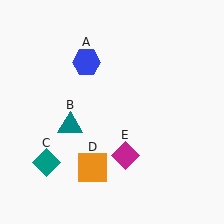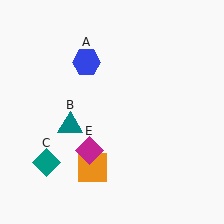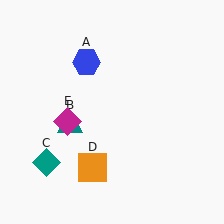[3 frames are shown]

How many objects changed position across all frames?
1 object changed position: magenta diamond (object E).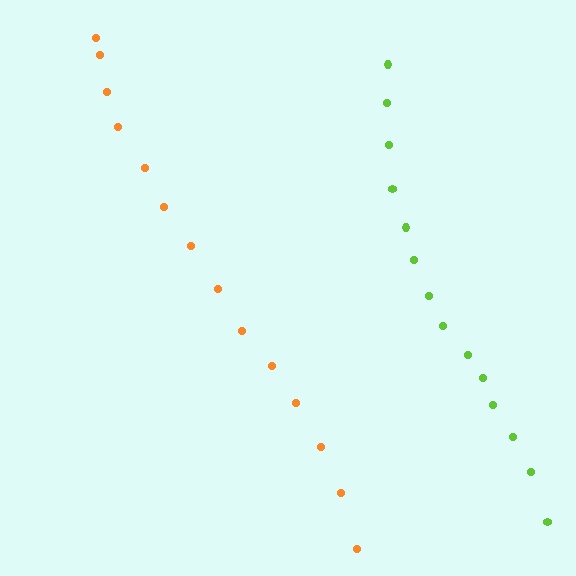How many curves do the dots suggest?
There are 2 distinct paths.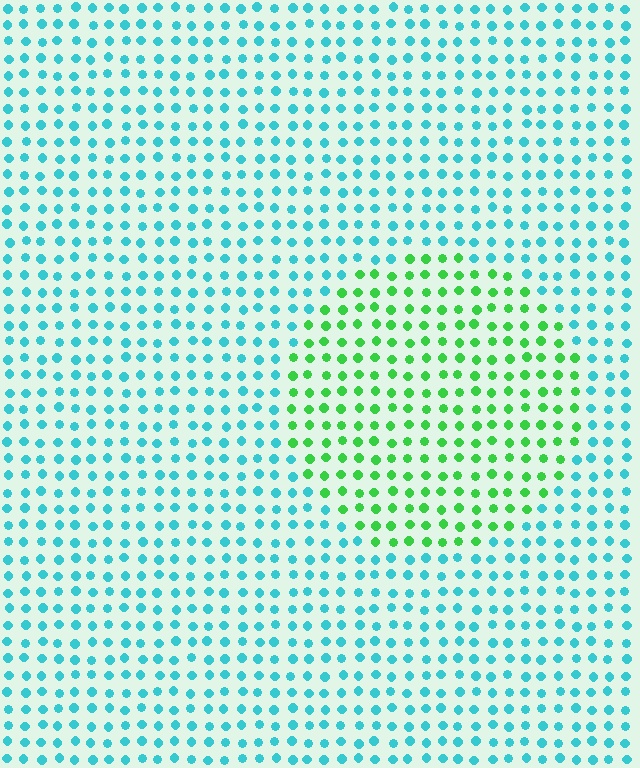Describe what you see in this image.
The image is filled with small cyan elements in a uniform arrangement. A circle-shaped region is visible where the elements are tinted to a slightly different hue, forming a subtle color boundary.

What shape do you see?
I see a circle.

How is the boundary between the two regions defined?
The boundary is defined purely by a slight shift in hue (about 58 degrees). Spacing, size, and orientation are identical on both sides.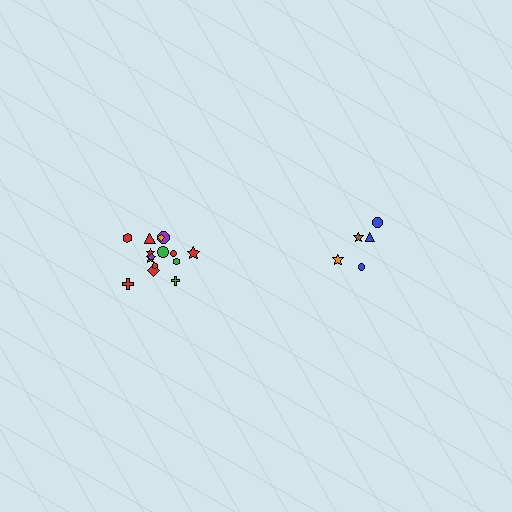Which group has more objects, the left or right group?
The left group.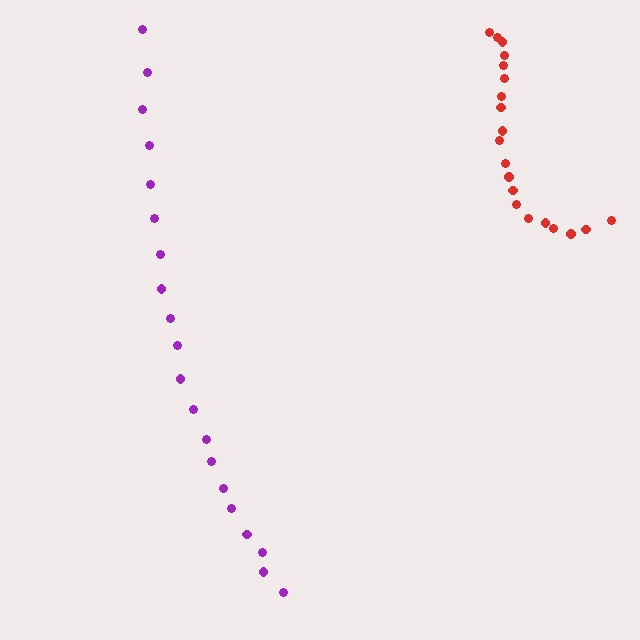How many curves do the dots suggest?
There are 2 distinct paths.